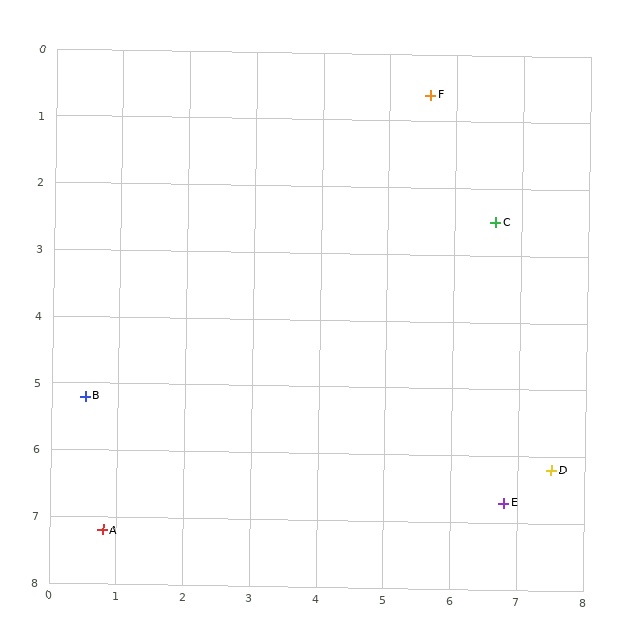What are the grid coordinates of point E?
Point E is at approximately (6.8, 6.7).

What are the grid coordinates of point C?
Point C is at approximately (6.6, 2.5).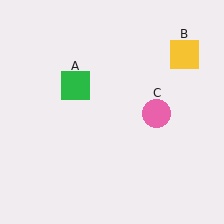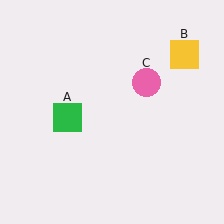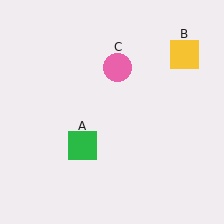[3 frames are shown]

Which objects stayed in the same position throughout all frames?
Yellow square (object B) remained stationary.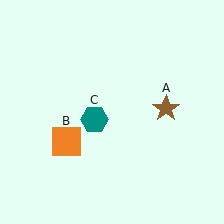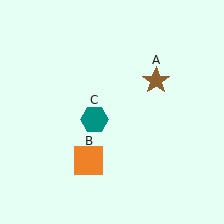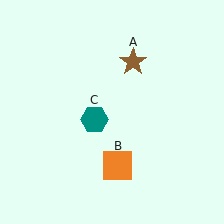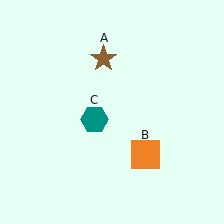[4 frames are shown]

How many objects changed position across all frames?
2 objects changed position: brown star (object A), orange square (object B).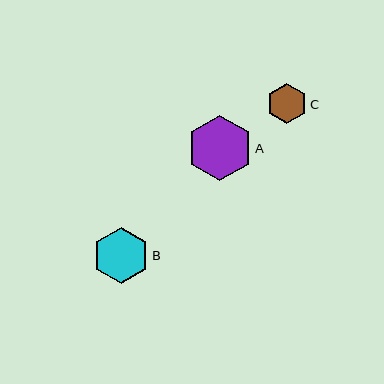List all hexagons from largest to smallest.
From largest to smallest: A, B, C.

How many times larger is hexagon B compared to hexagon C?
Hexagon B is approximately 1.4 times the size of hexagon C.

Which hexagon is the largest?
Hexagon A is the largest with a size of approximately 66 pixels.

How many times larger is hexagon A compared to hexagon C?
Hexagon A is approximately 1.6 times the size of hexagon C.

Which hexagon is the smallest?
Hexagon C is the smallest with a size of approximately 40 pixels.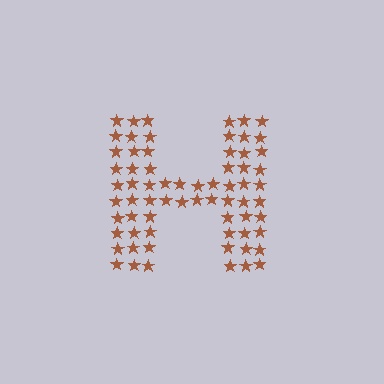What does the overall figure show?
The overall figure shows the letter H.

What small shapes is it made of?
It is made of small stars.